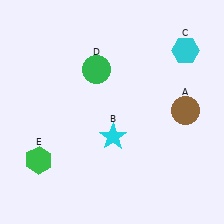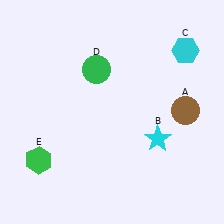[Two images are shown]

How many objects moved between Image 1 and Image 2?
1 object moved between the two images.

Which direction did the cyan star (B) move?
The cyan star (B) moved right.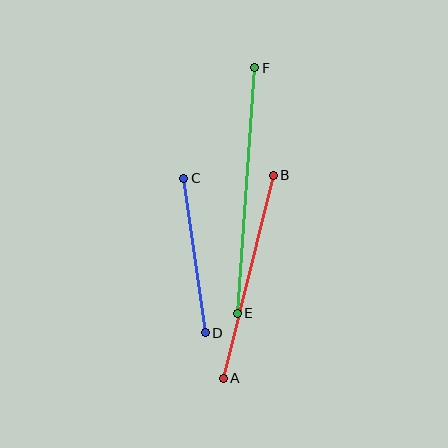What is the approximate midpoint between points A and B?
The midpoint is at approximately (248, 277) pixels.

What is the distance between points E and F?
The distance is approximately 246 pixels.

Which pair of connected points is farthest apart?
Points E and F are farthest apart.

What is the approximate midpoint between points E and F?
The midpoint is at approximately (246, 190) pixels.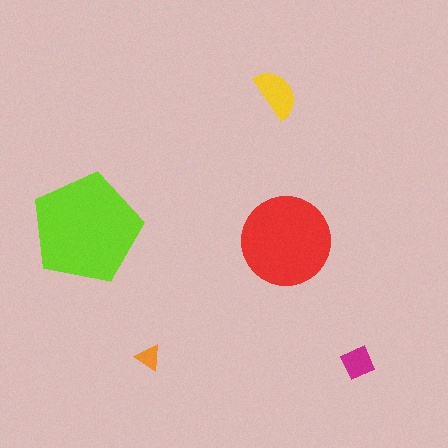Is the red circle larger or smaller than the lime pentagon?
Smaller.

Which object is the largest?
The lime pentagon.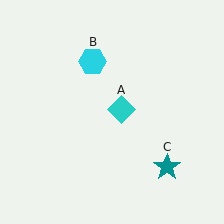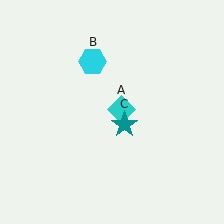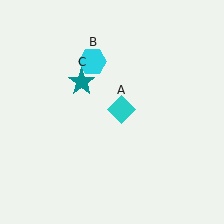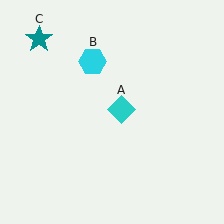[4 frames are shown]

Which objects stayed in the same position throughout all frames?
Cyan diamond (object A) and cyan hexagon (object B) remained stationary.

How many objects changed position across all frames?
1 object changed position: teal star (object C).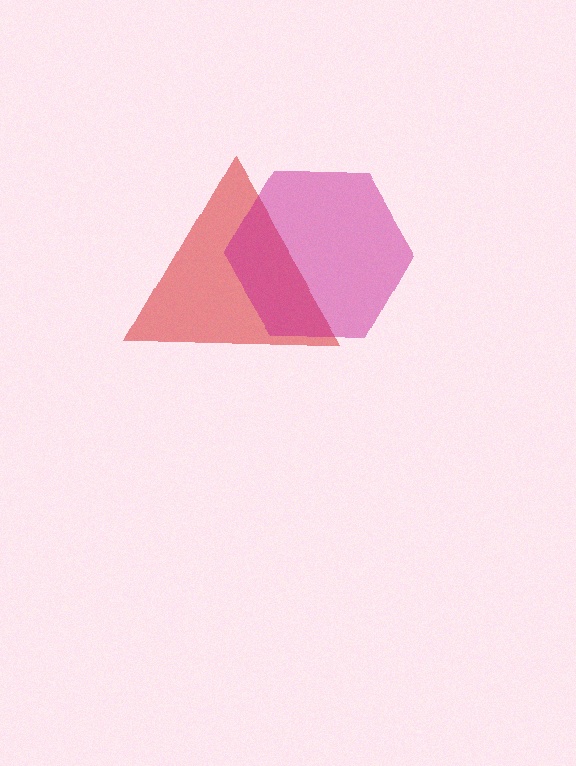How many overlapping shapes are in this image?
There are 2 overlapping shapes in the image.